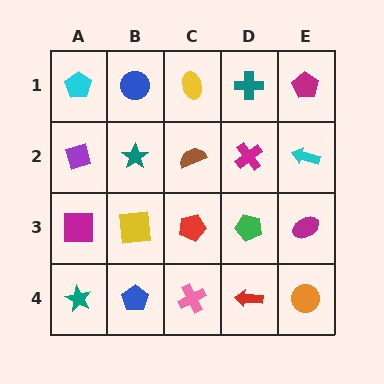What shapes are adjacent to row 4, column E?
A magenta ellipse (row 3, column E), a red arrow (row 4, column D).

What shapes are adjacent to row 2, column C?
A yellow ellipse (row 1, column C), a red pentagon (row 3, column C), a teal star (row 2, column B), a magenta cross (row 2, column D).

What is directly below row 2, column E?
A magenta ellipse.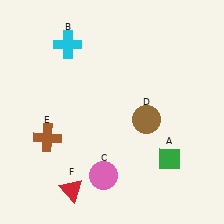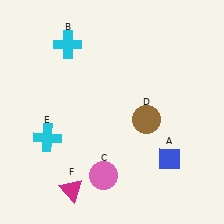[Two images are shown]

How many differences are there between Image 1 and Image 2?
There are 3 differences between the two images.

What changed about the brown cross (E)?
In Image 1, E is brown. In Image 2, it changed to cyan.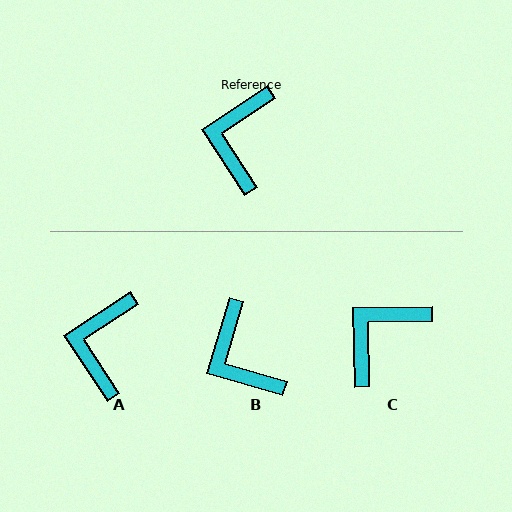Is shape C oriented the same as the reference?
No, it is off by about 32 degrees.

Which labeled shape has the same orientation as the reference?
A.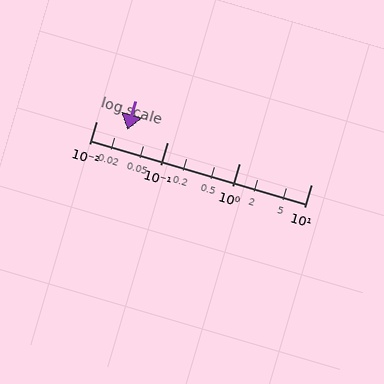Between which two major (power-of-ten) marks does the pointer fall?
The pointer is between 0.01 and 0.1.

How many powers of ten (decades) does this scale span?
The scale spans 3 decades, from 0.01 to 10.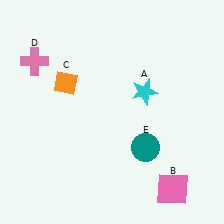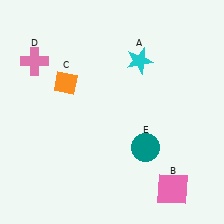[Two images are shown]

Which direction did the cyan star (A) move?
The cyan star (A) moved up.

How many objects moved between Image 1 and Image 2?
1 object moved between the two images.